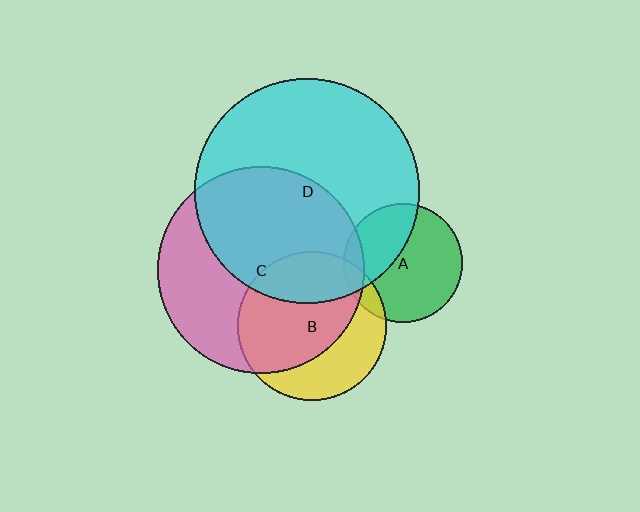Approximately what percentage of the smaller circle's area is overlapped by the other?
Approximately 10%.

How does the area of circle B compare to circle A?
Approximately 1.6 times.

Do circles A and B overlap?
Yes.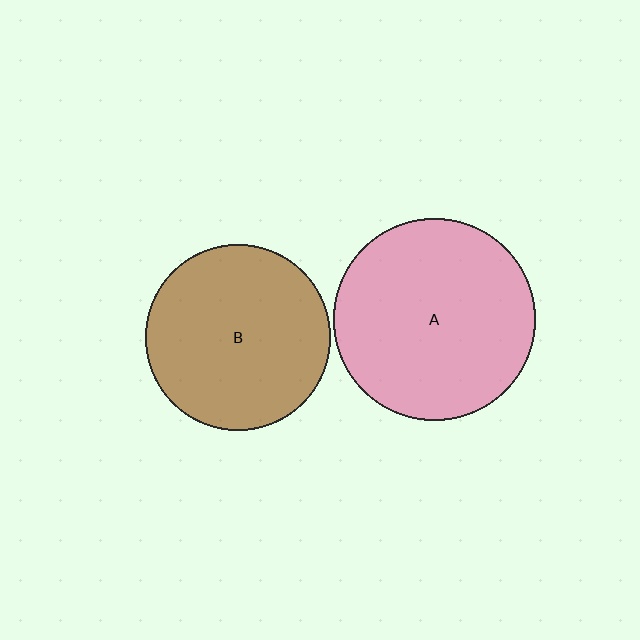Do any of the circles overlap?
No, none of the circles overlap.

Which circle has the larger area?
Circle A (pink).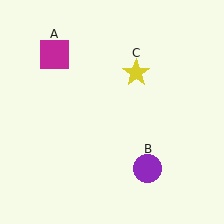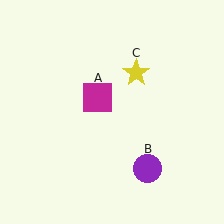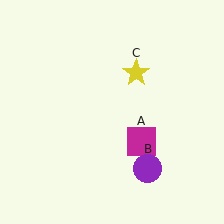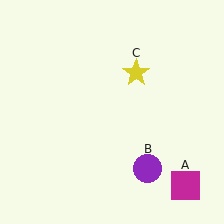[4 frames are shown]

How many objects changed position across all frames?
1 object changed position: magenta square (object A).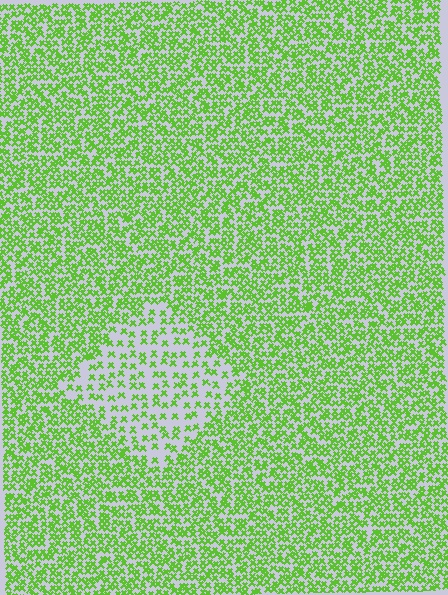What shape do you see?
I see a diamond.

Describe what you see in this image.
The image contains small lime elements arranged at two different densities. A diamond-shaped region is visible where the elements are less densely packed than the surrounding area.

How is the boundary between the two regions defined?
The boundary is defined by a change in element density (approximately 2.2x ratio). All elements are the same color, size, and shape.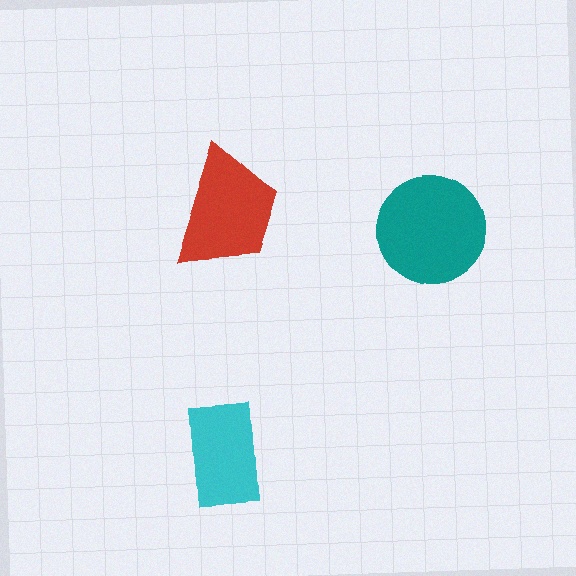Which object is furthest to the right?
The teal circle is rightmost.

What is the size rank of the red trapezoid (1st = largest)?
2nd.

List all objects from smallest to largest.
The cyan rectangle, the red trapezoid, the teal circle.